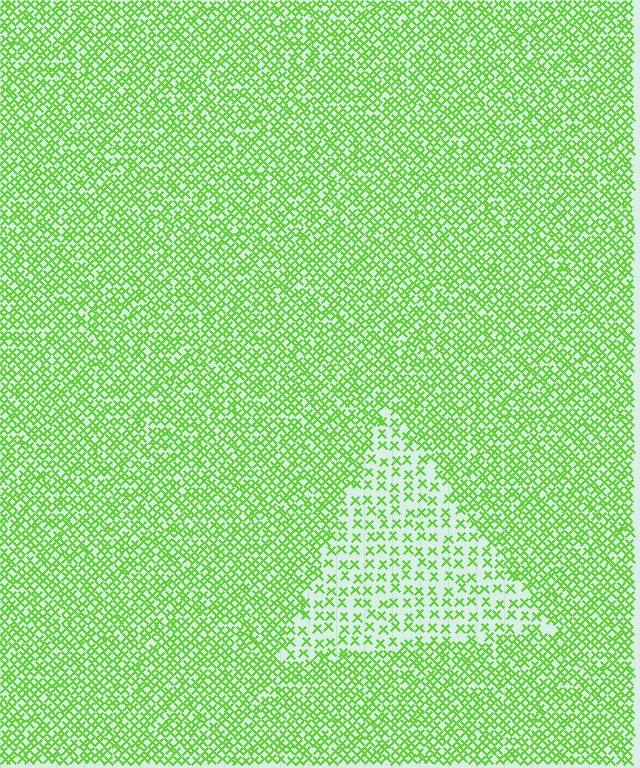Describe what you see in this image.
The image contains small lime elements arranged at two different densities. A triangle-shaped region is visible where the elements are less densely packed than the surrounding area.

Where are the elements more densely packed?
The elements are more densely packed outside the triangle boundary.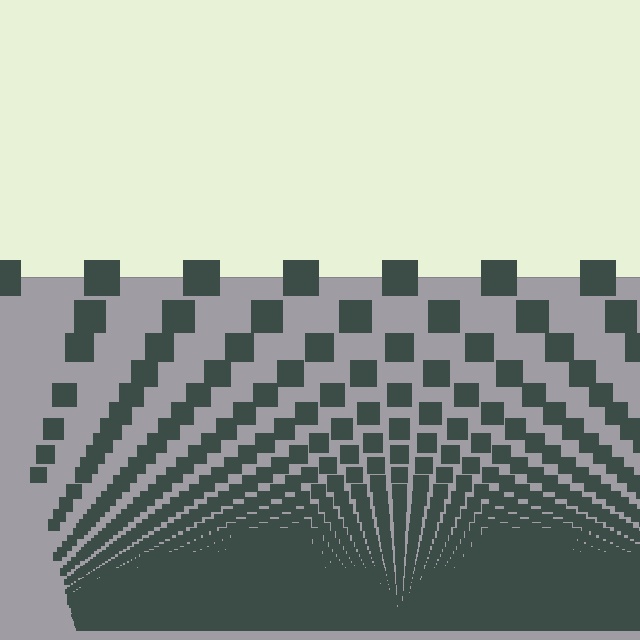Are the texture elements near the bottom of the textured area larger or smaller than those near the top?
Smaller. The gradient is inverted — elements near the bottom are smaller and denser.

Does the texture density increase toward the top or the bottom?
Density increases toward the bottom.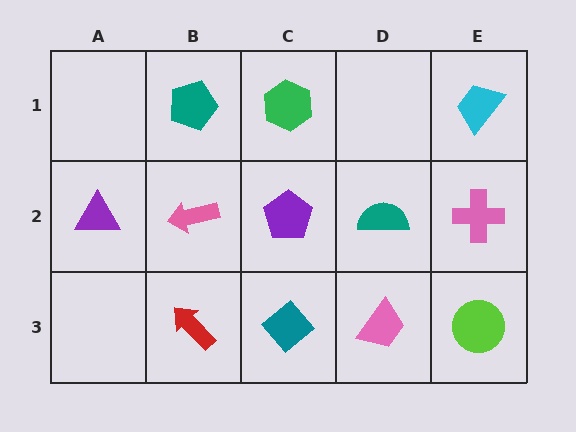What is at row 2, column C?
A purple pentagon.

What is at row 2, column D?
A teal semicircle.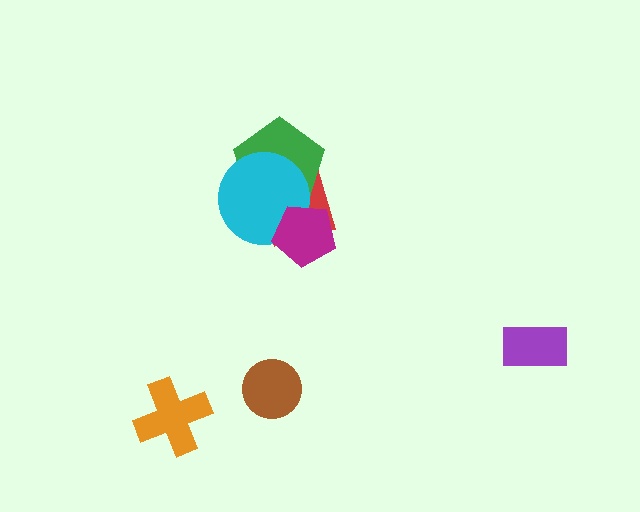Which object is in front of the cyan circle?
The magenta pentagon is in front of the cyan circle.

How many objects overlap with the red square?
3 objects overlap with the red square.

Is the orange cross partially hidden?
No, no other shape covers it.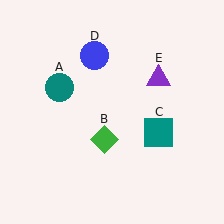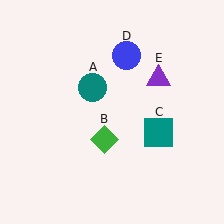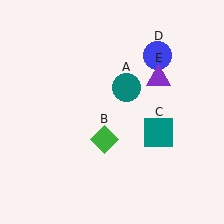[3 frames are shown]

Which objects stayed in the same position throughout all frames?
Green diamond (object B) and teal square (object C) and purple triangle (object E) remained stationary.